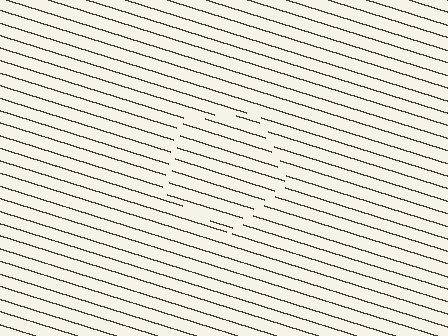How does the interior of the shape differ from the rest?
The interior of the shape contains the same grating, shifted by half a period — the contour is defined by the phase discontinuity where line-ends from the inner and outer gratings abut.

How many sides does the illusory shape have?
5 sides — the line-ends trace a pentagon.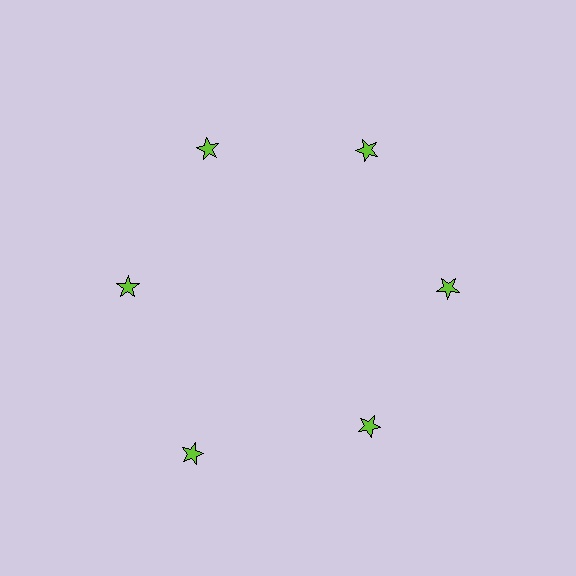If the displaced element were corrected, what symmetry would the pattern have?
It would have 6-fold rotational symmetry — the pattern would map onto itself every 60 degrees.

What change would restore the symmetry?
The symmetry would be restored by moving it inward, back onto the ring so that all 6 stars sit at equal angles and equal distance from the center.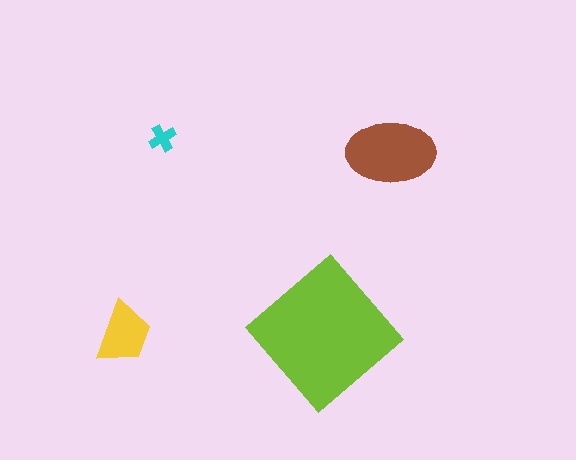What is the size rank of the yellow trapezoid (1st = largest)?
3rd.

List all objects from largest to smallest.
The lime diamond, the brown ellipse, the yellow trapezoid, the cyan cross.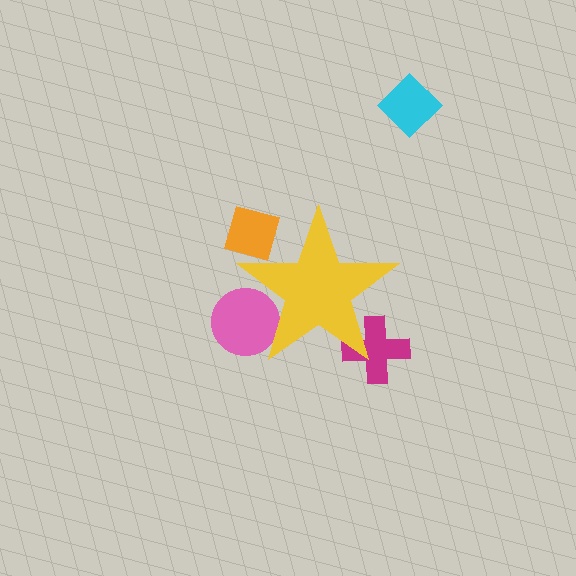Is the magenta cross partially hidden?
Yes, the magenta cross is partially hidden behind the yellow star.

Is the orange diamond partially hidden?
Yes, the orange diamond is partially hidden behind the yellow star.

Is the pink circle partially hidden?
Yes, the pink circle is partially hidden behind the yellow star.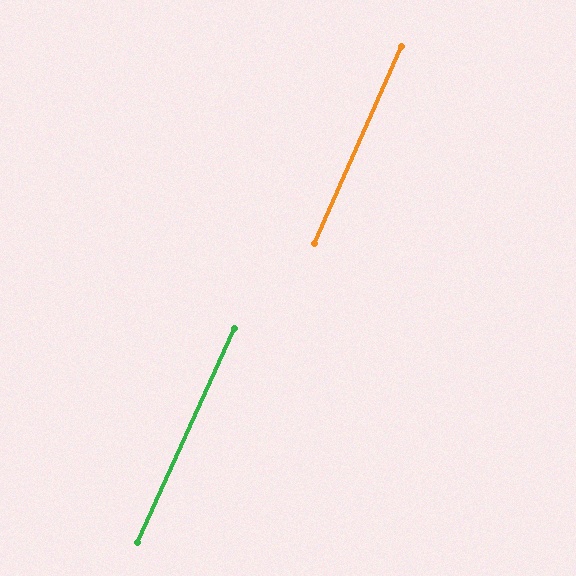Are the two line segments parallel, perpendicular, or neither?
Parallel — their directions differ by only 0.7°.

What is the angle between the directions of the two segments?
Approximately 1 degree.